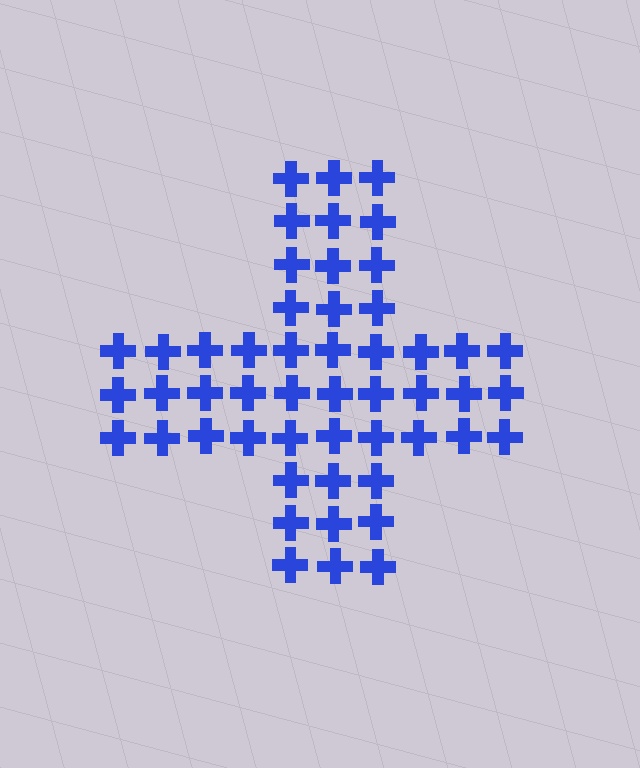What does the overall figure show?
The overall figure shows a cross.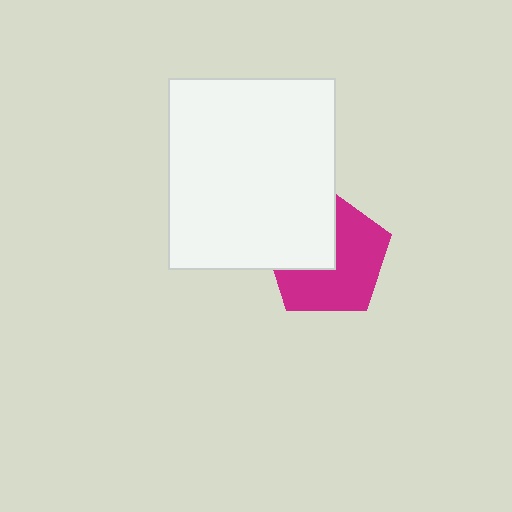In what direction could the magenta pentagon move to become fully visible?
The magenta pentagon could move toward the lower-right. That would shift it out from behind the white rectangle entirely.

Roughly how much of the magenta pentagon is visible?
About half of it is visible (roughly 62%).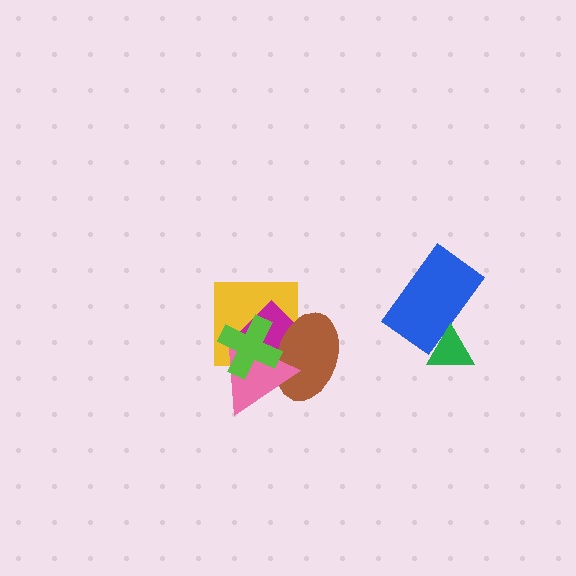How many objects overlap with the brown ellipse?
4 objects overlap with the brown ellipse.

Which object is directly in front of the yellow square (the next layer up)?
The magenta diamond is directly in front of the yellow square.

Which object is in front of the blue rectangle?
The green triangle is in front of the blue rectangle.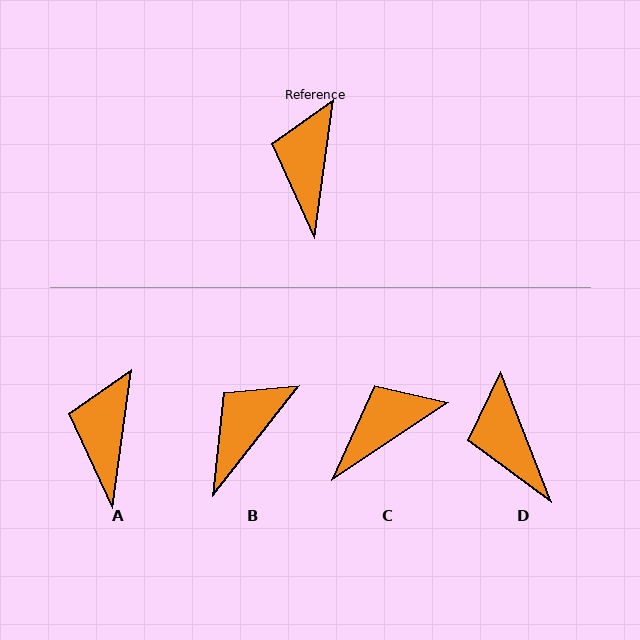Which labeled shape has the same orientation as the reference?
A.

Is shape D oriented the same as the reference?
No, it is off by about 29 degrees.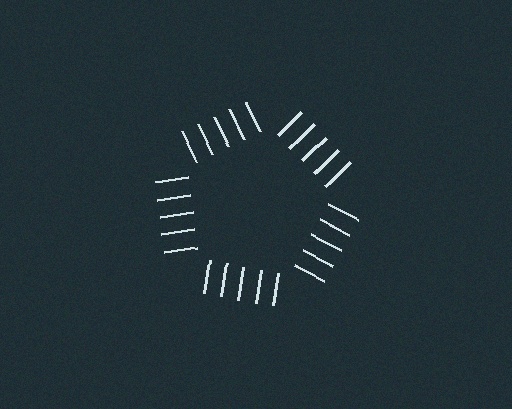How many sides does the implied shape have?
5 sides — the line-ends trace a pentagon.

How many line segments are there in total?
25 — 5 along each of the 5 edges.